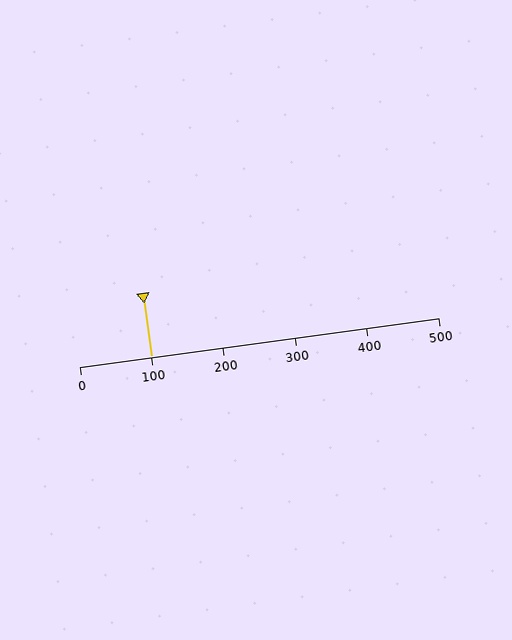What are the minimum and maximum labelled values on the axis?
The axis runs from 0 to 500.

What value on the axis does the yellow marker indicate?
The marker indicates approximately 100.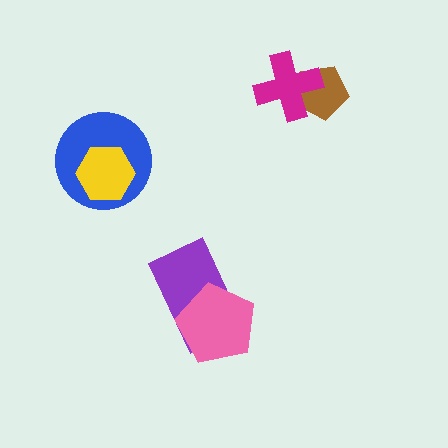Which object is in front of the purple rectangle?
The pink pentagon is in front of the purple rectangle.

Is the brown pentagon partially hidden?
Yes, it is partially covered by another shape.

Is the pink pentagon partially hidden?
No, no other shape covers it.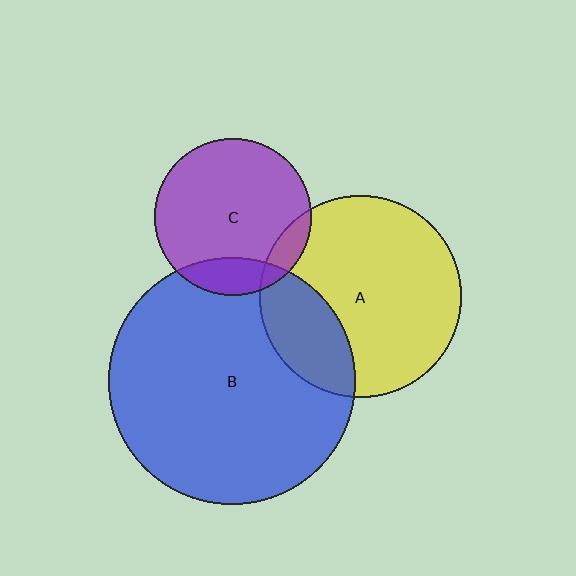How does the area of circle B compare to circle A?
Approximately 1.5 times.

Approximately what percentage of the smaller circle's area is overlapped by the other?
Approximately 15%.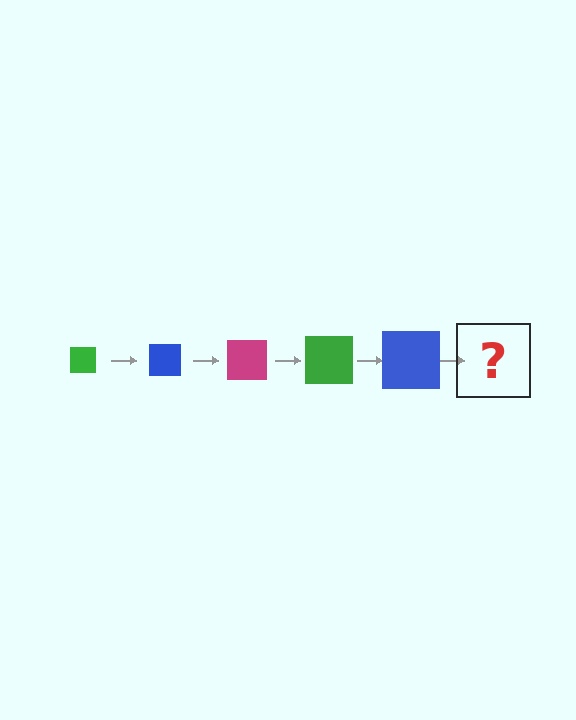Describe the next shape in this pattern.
It should be a magenta square, larger than the previous one.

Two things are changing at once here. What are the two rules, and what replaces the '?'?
The two rules are that the square grows larger each step and the color cycles through green, blue, and magenta. The '?' should be a magenta square, larger than the previous one.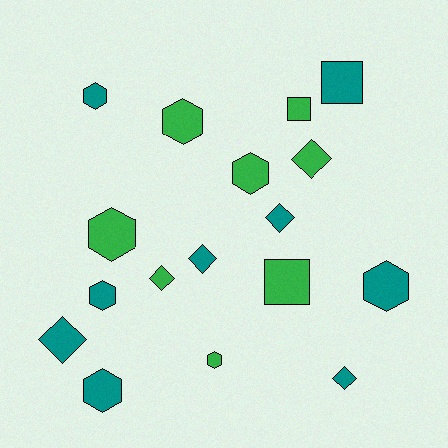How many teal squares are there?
There is 1 teal square.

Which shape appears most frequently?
Hexagon, with 8 objects.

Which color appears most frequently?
Teal, with 9 objects.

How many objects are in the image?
There are 17 objects.